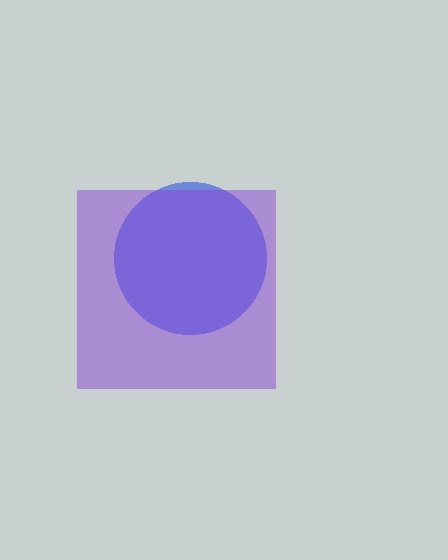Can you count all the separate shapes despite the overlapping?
Yes, there are 2 separate shapes.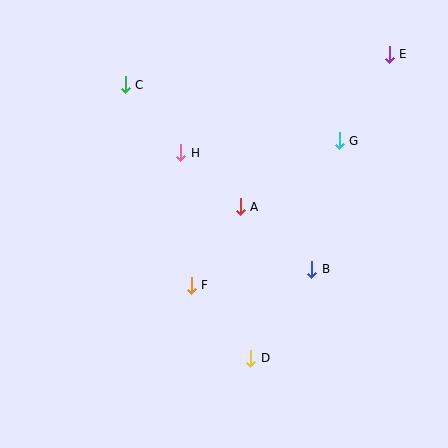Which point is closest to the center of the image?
Point A at (240, 207) is closest to the center.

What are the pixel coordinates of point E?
Point E is at (389, 54).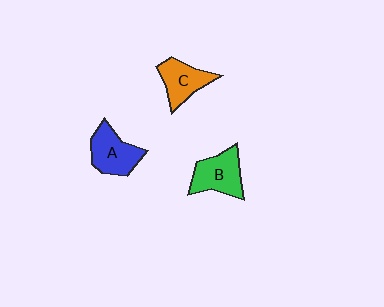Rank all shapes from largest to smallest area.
From largest to smallest: B (green), A (blue), C (orange).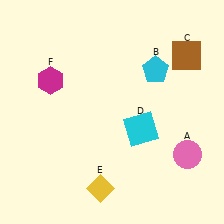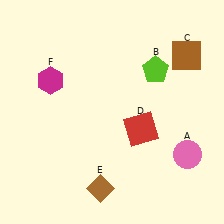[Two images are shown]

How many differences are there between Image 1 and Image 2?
There are 3 differences between the two images.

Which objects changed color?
B changed from cyan to lime. D changed from cyan to red. E changed from yellow to brown.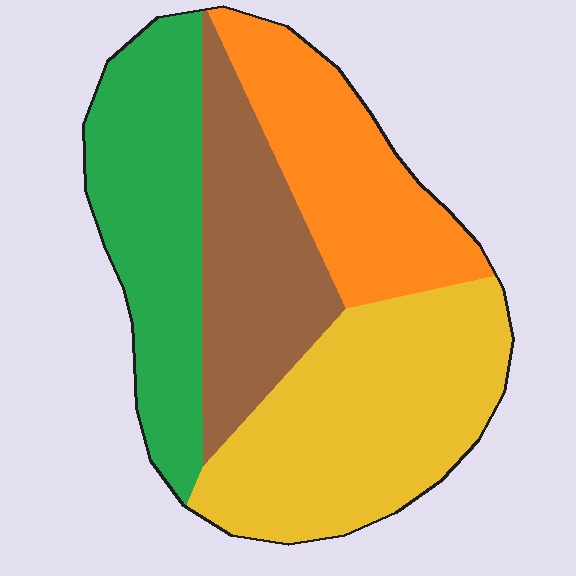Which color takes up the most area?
Yellow, at roughly 35%.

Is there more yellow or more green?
Yellow.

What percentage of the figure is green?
Green covers roughly 25% of the figure.